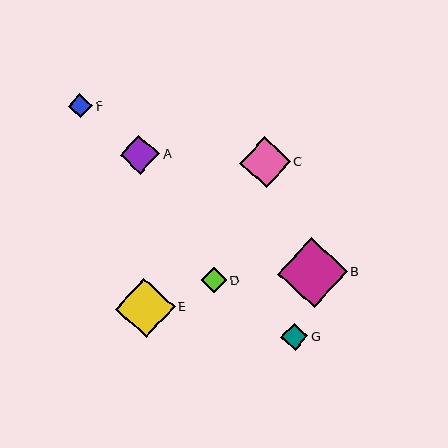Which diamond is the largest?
Diamond B is the largest with a size of approximately 70 pixels.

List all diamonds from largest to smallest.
From largest to smallest: B, E, C, A, G, D, F.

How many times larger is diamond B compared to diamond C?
Diamond B is approximately 1.4 times the size of diamond C.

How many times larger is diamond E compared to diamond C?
Diamond E is approximately 1.2 times the size of diamond C.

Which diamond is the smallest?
Diamond F is the smallest with a size of approximately 24 pixels.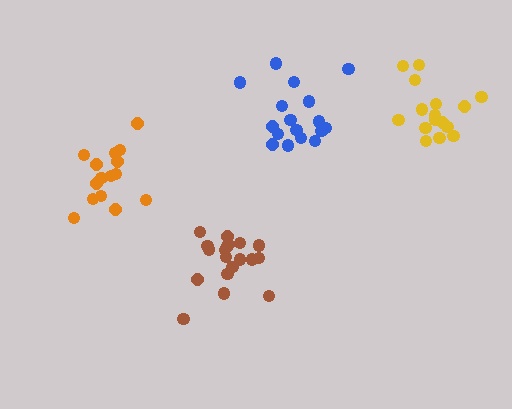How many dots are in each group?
Group 1: 16 dots, Group 2: 15 dots, Group 3: 19 dots, Group 4: 17 dots (67 total).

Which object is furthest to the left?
The orange cluster is leftmost.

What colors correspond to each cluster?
The clusters are colored: yellow, orange, brown, blue.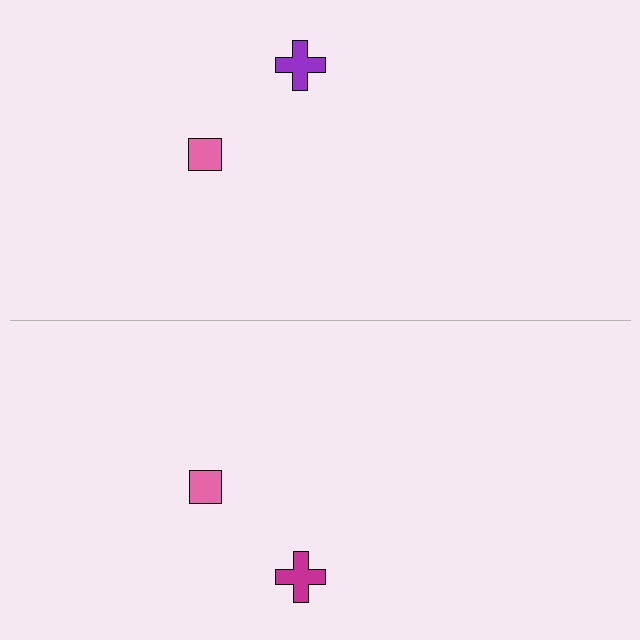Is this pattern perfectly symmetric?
No, the pattern is not perfectly symmetric. The magenta cross on the bottom side breaks the symmetry — its mirror counterpart is purple.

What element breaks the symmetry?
The magenta cross on the bottom side breaks the symmetry — its mirror counterpart is purple.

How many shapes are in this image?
There are 4 shapes in this image.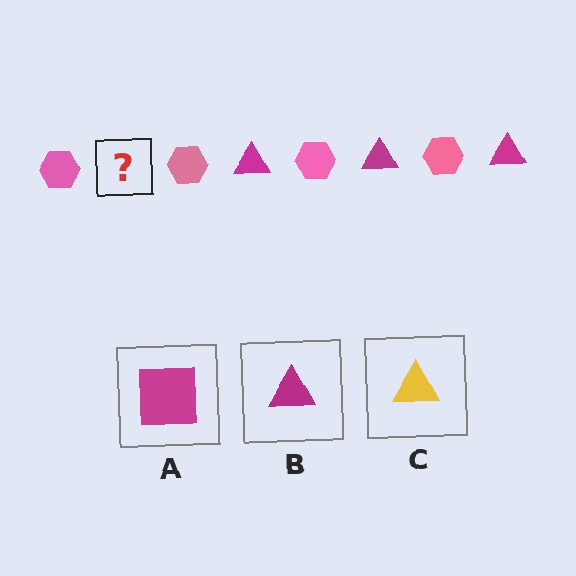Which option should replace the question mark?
Option B.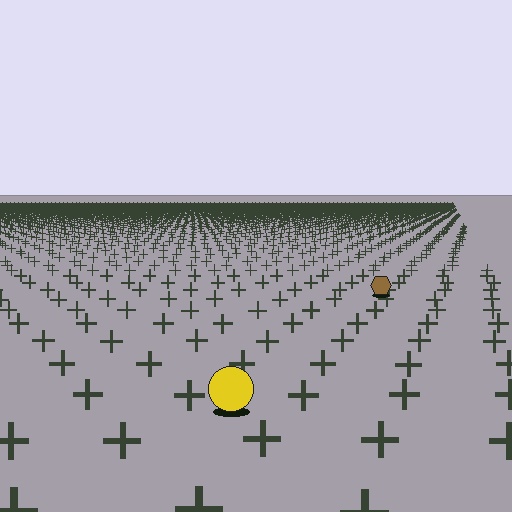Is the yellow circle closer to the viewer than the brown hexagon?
Yes. The yellow circle is closer — you can tell from the texture gradient: the ground texture is coarser near it.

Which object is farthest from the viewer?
The brown hexagon is farthest from the viewer. It appears smaller and the ground texture around it is denser.